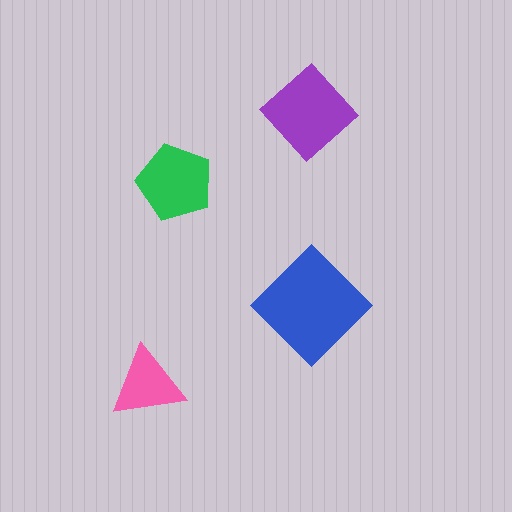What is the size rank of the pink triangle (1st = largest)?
4th.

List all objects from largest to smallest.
The blue diamond, the purple diamond, the green pentagon, the pink triangle.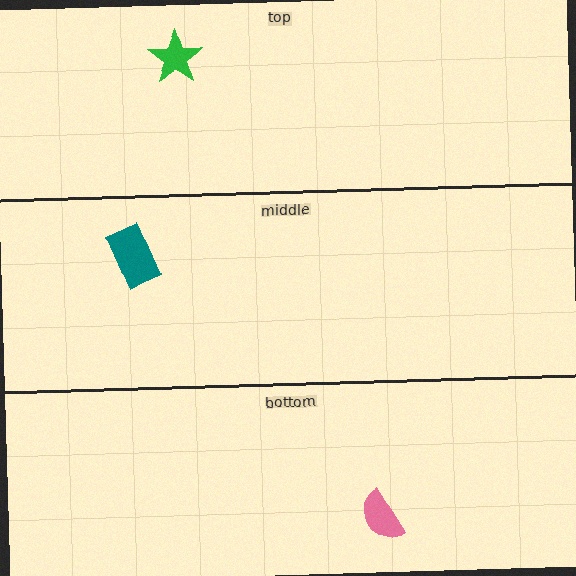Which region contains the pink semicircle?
The bottom region.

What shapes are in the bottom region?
The pink semicircle.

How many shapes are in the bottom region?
1.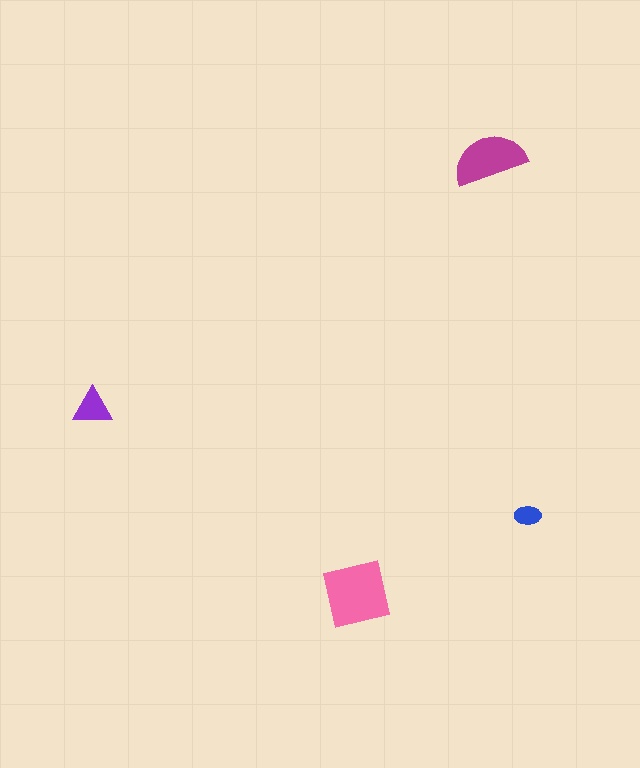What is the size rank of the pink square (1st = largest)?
1st.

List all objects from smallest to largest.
The blue ellipse, the purple triangle, the magenta semicircle, the pink square.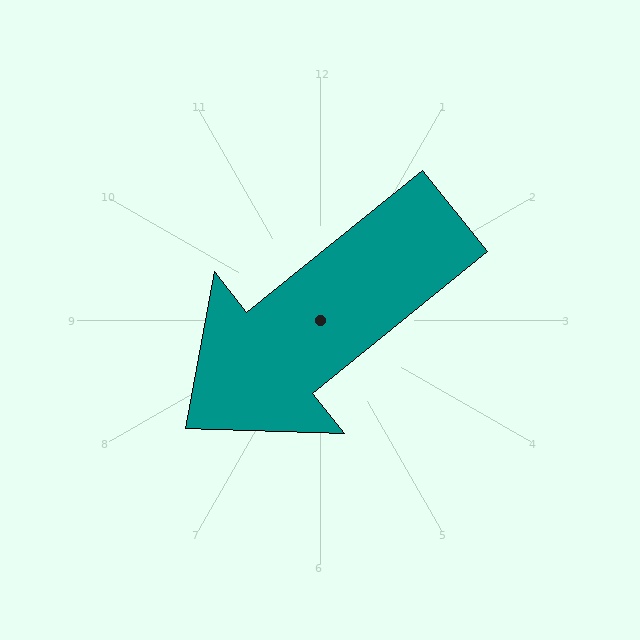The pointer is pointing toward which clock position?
Roughly 8 o'clock.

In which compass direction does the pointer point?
Southwest.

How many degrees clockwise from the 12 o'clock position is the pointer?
Approximately 231 degrees.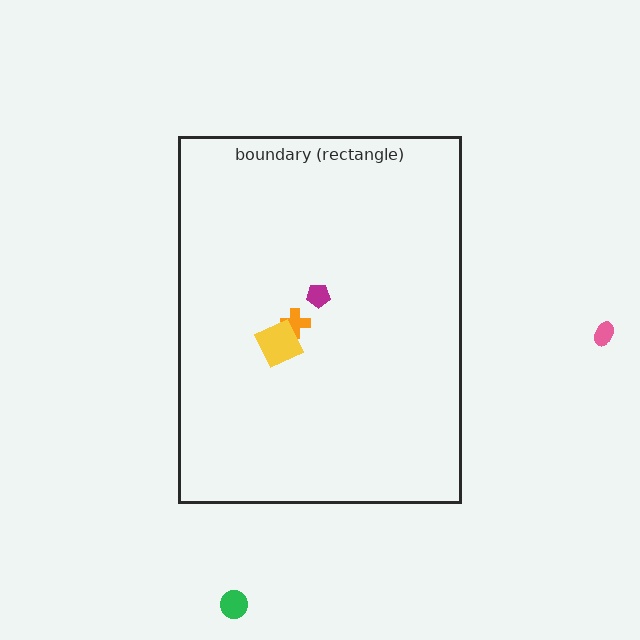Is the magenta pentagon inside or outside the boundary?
Inside.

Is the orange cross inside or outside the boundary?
Inside.